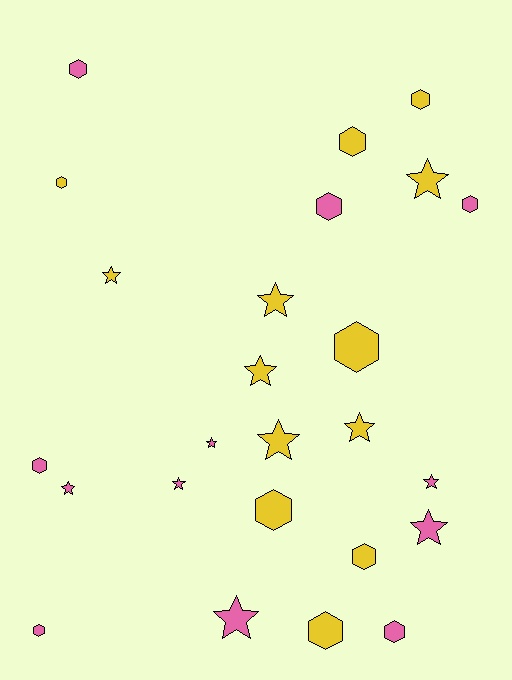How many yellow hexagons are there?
There are 7 yellow hexagons.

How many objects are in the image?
There are 25 objects.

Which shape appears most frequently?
Hexagon, with 13 objects.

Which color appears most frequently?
Yellow, with 13 objects.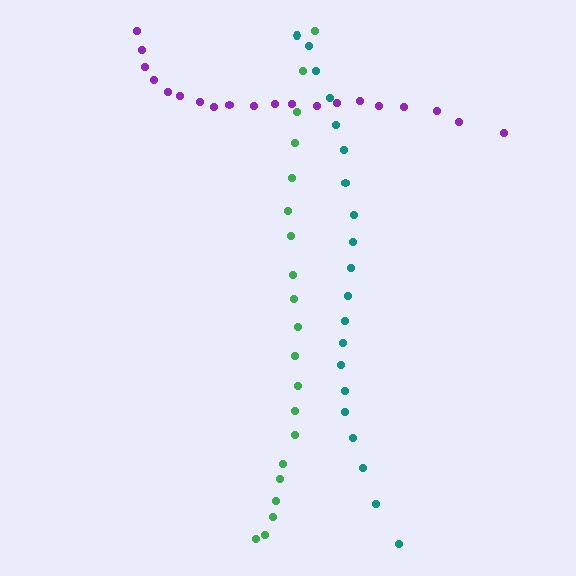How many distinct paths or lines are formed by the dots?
There are 3 distinct paths.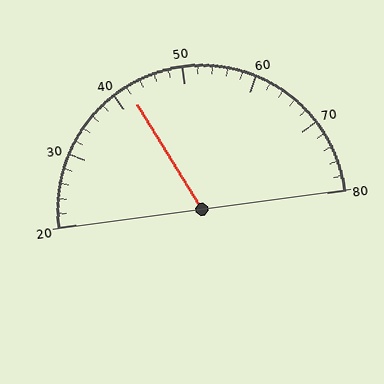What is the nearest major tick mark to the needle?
The nearest major tick mark is 40.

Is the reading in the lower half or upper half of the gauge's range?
The reading is in the lower half of the range (20 to 80).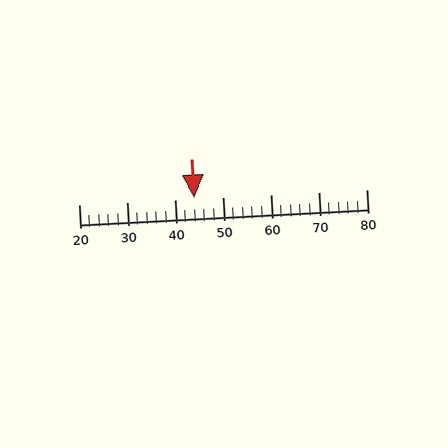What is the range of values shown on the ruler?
The ruler shows values from 20 to 80.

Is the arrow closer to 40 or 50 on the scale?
The arrow is closer to 40.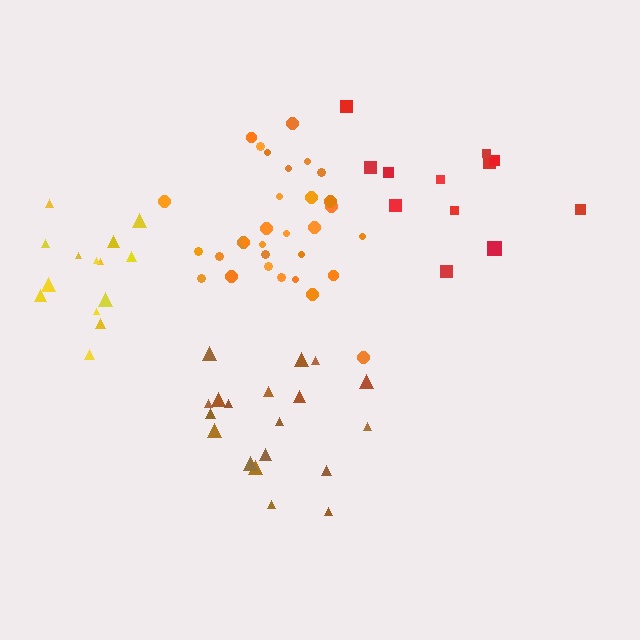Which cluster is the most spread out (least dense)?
Red.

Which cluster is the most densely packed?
Yellow.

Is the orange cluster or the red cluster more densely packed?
Orange.